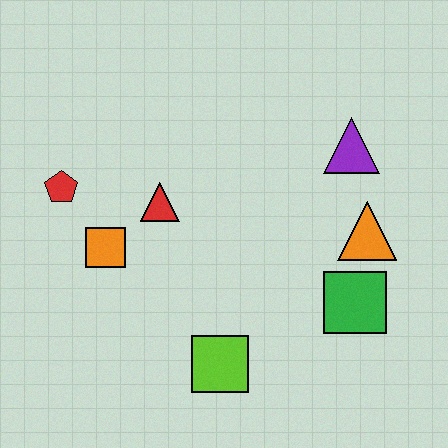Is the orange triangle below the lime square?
No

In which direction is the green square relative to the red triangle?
The green square is to the right of the red triangle.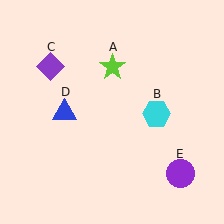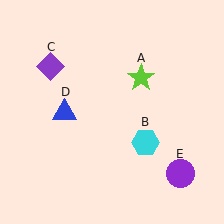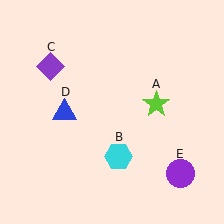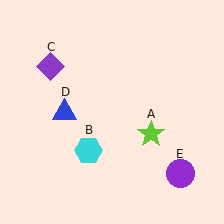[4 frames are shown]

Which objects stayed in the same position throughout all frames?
Purple diamond (object C) and blue triangle (object D) and purple circle (object E) remained stationary.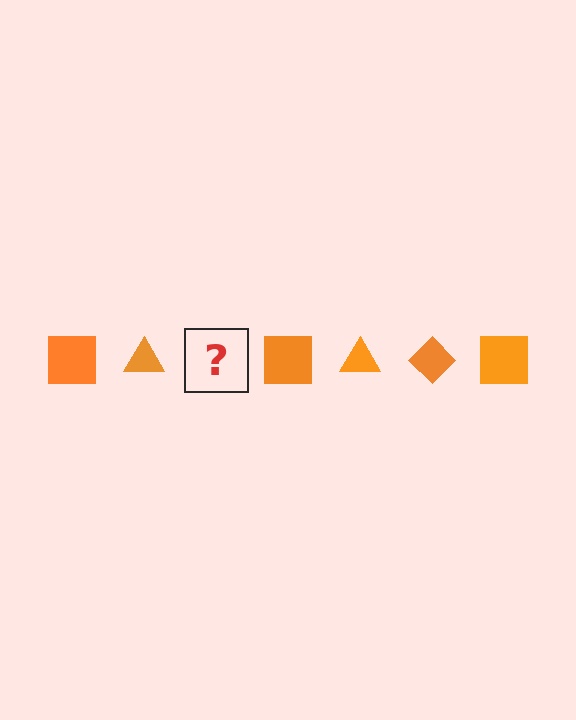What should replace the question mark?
The question mark should be replaced with an orange diamond.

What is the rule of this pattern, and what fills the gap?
The rule is that the pattern cycles through square, triangle, diamond shapes in orange. The gap should be filled with an orange diamond.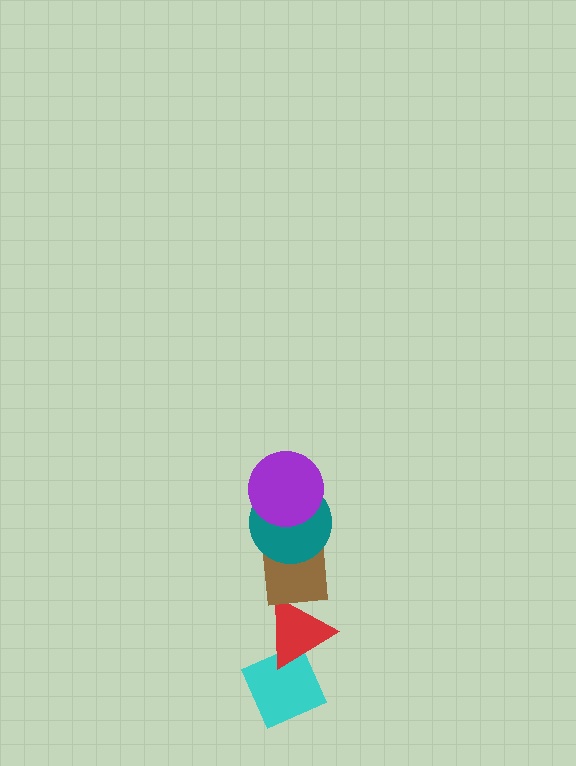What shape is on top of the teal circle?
The purple circle is on top of the teal circle.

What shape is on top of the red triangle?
The brown square is on top of the red triangle.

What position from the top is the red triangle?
The red triangle is 4th from the top.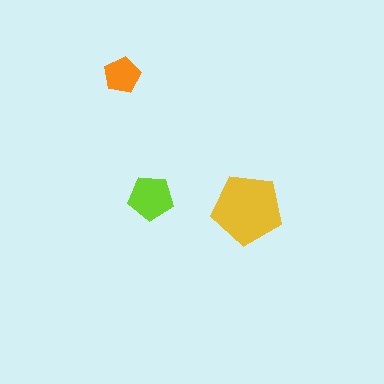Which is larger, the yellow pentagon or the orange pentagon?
The yellow one.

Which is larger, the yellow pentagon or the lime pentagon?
The yellow one.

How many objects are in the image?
There are 3 objects in the image.